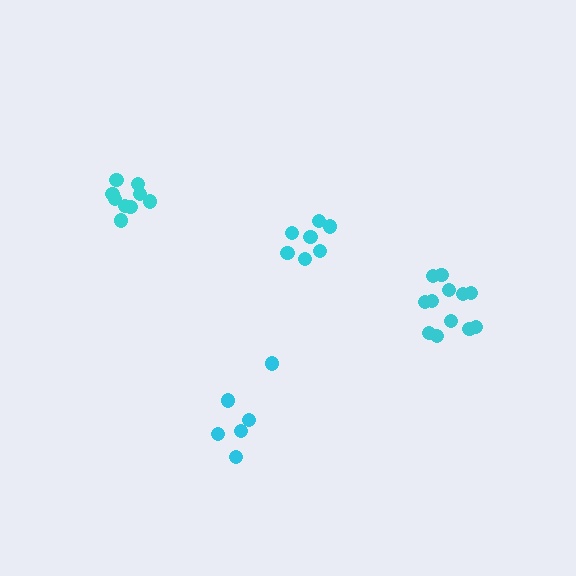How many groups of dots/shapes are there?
There are 4 groups.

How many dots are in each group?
Group 1: 7 dots, Group 2: 6 dots, Group 3: 9 dots, Group 4: 12 dots (34 total).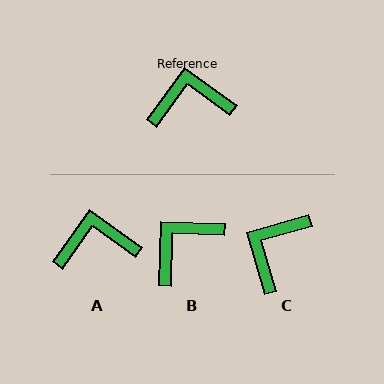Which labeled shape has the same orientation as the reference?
A.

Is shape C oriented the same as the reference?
No, it is off by about 52 degrees.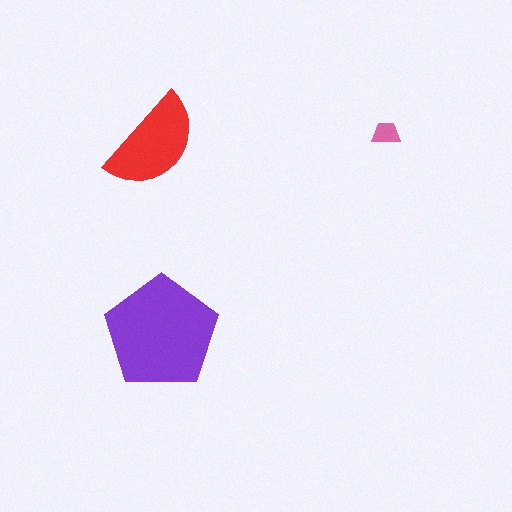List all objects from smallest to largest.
The pink trapezoid, the red semicircle, the purple pentagon.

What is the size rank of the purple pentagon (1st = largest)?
1st.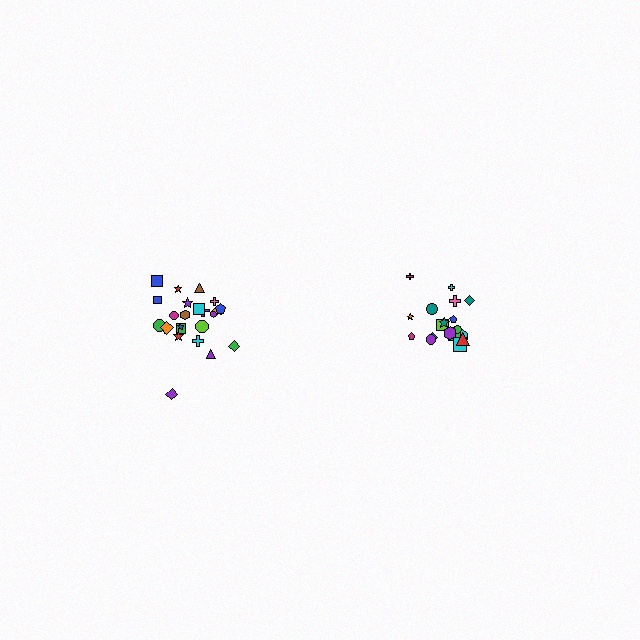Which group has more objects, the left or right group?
The left group.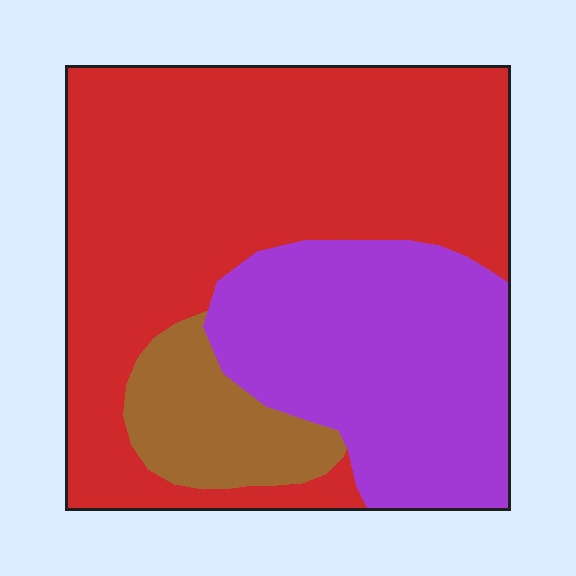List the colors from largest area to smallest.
From largest to smallest: red, purple, brown.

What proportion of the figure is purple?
Purple takes up about one third (1/3) of the figure.